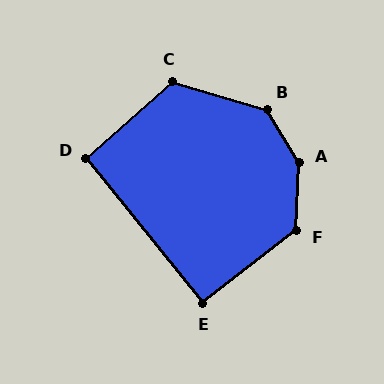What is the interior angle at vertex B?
Approximately 138 degrees (obtuse).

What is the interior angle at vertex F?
Approximately 130 degrees (obtuse).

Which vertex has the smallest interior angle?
E, at approximately 91 degrees.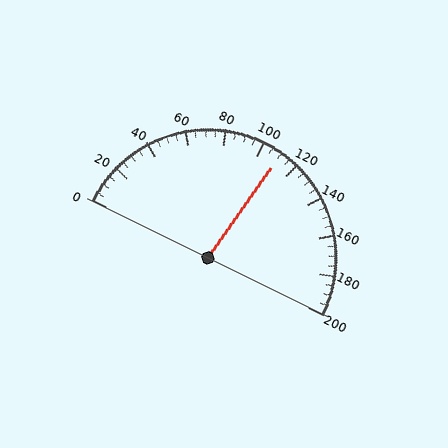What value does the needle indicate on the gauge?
The needle indicates approximately 110.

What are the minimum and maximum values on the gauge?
The gauge ranges from 0 to 200.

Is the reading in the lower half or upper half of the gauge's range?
The reading is in the upper half of the range (0 to 200).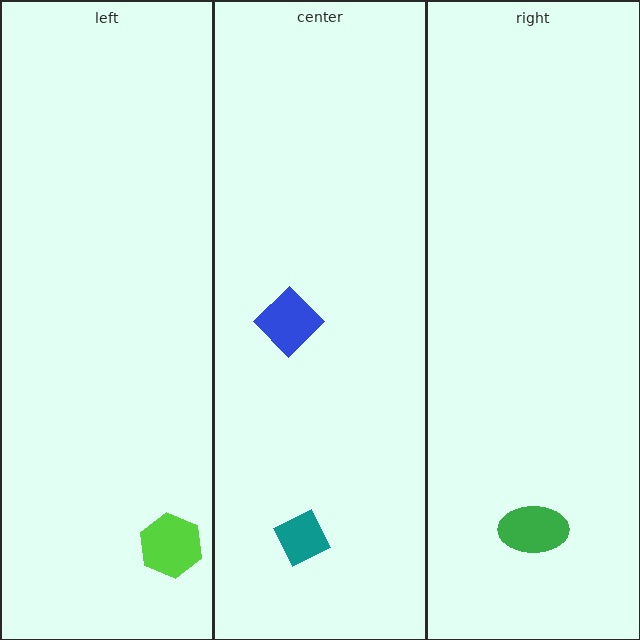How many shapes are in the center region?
2.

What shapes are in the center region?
The teal diamond, the blue diamond.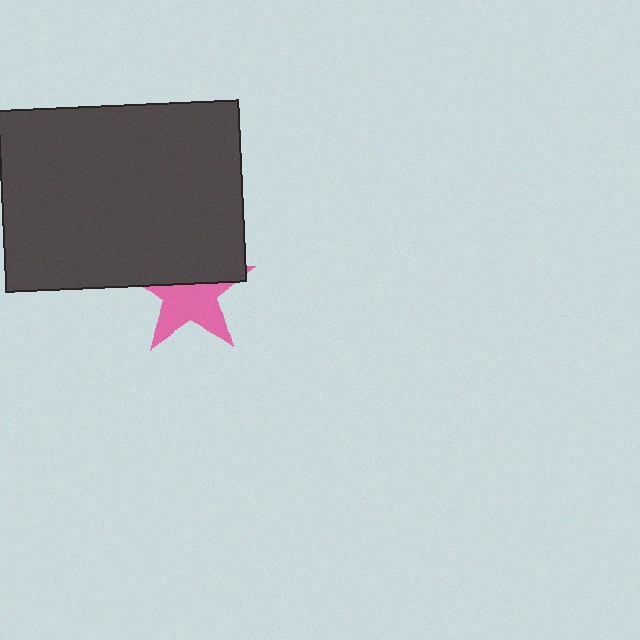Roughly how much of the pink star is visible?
About half of it is visible (roughly 55%).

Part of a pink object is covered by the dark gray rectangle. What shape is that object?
It is a star.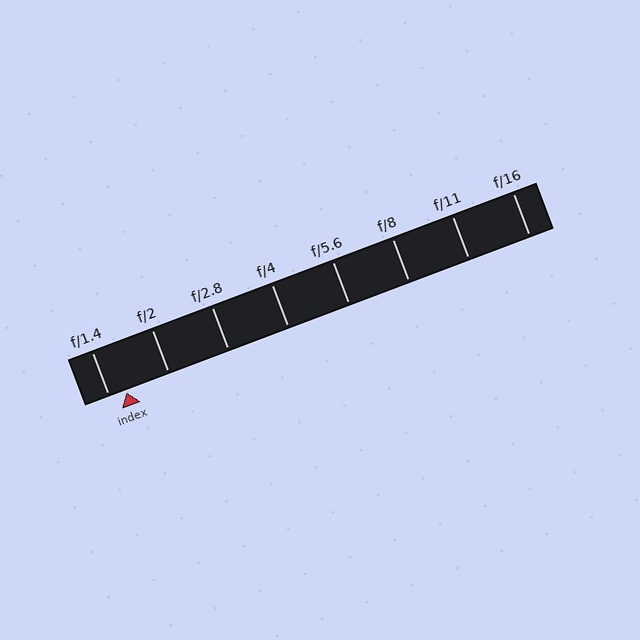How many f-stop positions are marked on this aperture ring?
There are 8 f-stop positions marked.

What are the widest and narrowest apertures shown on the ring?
The widest aperture shown is f/1.4 and the narrowest is f/16.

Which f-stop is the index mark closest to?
The index mark is closest to f/1.4.